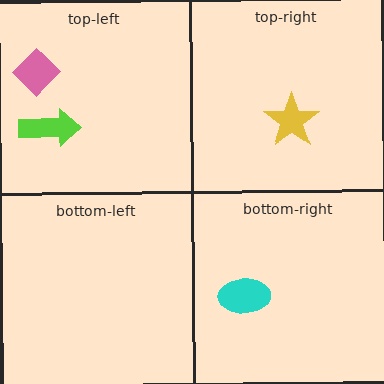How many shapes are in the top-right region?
1.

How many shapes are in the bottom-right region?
1.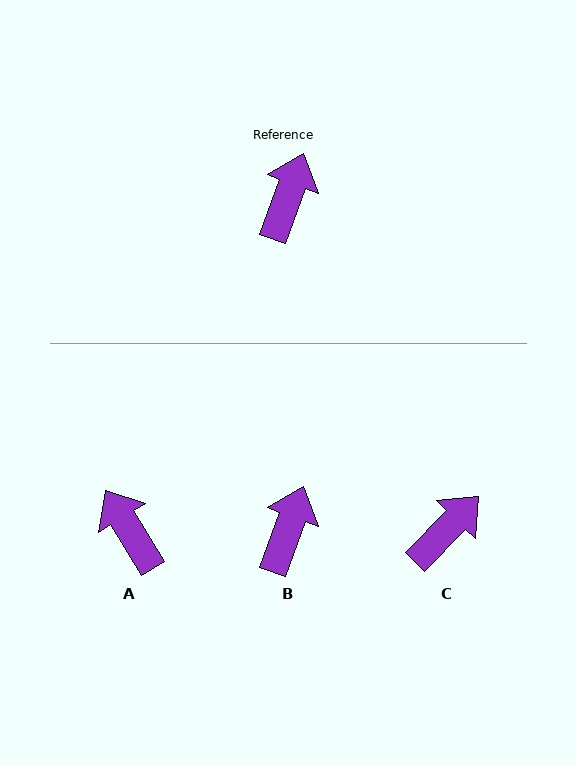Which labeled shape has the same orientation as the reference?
B.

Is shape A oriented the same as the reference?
No, it is off by about 51 degrees.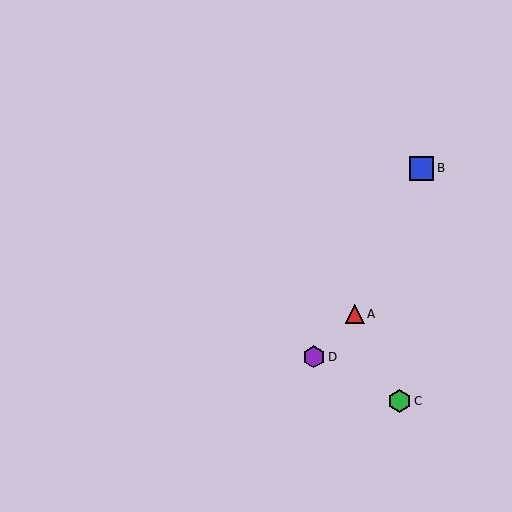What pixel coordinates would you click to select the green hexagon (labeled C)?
Click at (399, 401) to select the green hexagon C.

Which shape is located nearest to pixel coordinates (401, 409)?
The green hexagon (labeled C) at (399, 401) is nearest to that location.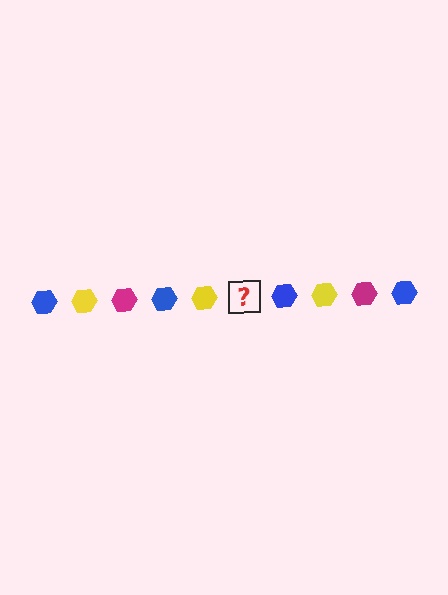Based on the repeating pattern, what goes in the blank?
The blank should be a magenta hexagon.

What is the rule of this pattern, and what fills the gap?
The rule is that the pattern cycles through blue, yellow, magenta hexagons. The gap should be filled with a magenta hexagon.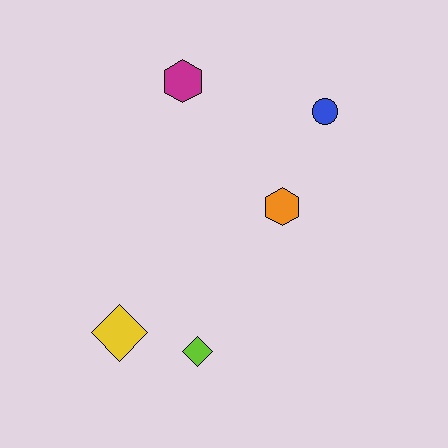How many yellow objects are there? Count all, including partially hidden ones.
There is 1 yellow object.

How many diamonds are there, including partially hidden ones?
There are 2 diamonds.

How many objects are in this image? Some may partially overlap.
There are 5 objects.